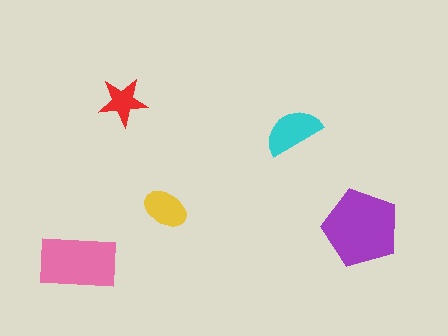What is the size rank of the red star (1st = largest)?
5th.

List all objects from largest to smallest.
The purple pentagon, the pink rectangle, the cyan semicircle, the yellow ellipse, the red star.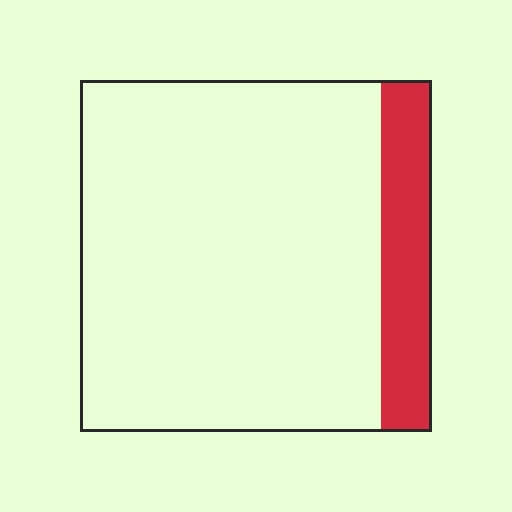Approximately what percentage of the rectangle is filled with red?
Approximately 15%.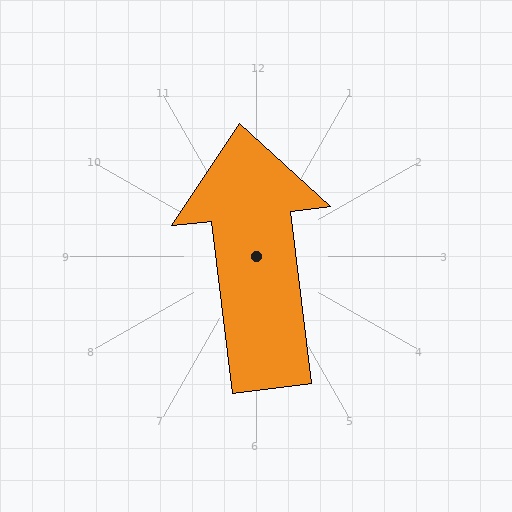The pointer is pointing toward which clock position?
Roughly 12 o'clock.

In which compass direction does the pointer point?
North.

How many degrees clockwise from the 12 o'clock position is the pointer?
Approximately 353 degrees.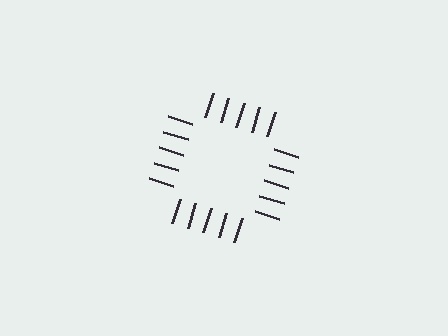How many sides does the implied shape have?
4 sides — the line-ends trace a square.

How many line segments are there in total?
20 — 5 along each of the 4 edges.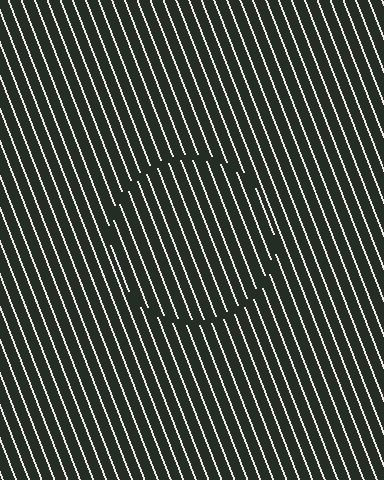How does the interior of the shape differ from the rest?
The interior of the shape contains the same grating, shifted by half a period — the contour is defined by the phase discontinuity where line-ends from the inner and outer gratings abut.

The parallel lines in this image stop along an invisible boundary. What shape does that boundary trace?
An illusory circle. The interior of the shape contains the same grating, shifted by half a period — the contour is defined by the phase discontinuity where line-ends from the inner and outer gratings abut.